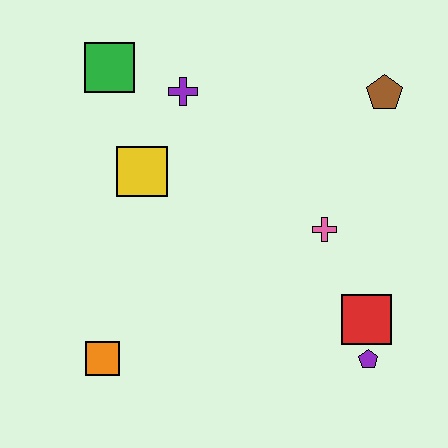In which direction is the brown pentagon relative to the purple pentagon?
The brown pentagon is above the purple pentagon.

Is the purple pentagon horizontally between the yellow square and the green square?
No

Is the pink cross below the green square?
Yes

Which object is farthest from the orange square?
The brown pentagon is farthest from the orange square.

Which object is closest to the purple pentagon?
The red square is closest to the purple pentagon.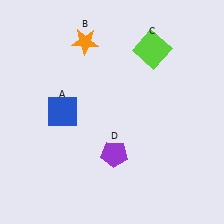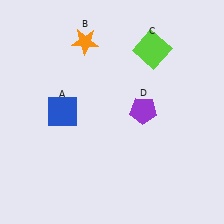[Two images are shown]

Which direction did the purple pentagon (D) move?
The purple pentagon (D) moved up.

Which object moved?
The purple pentagon (D) moved up.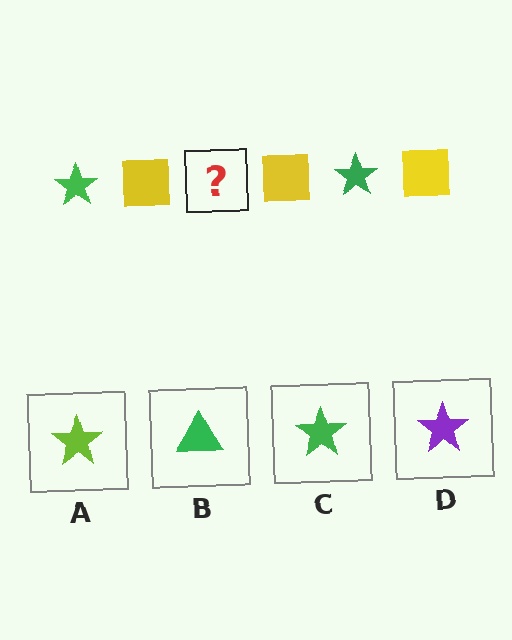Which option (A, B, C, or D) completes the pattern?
C.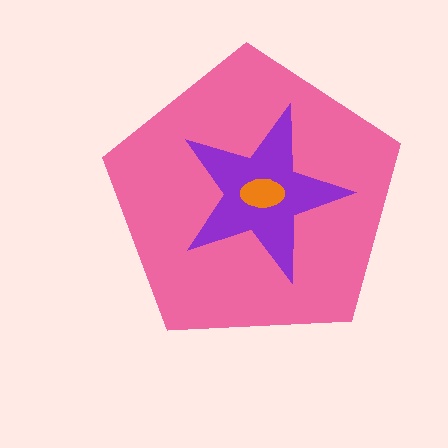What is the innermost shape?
The orange ellipse.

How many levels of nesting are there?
3.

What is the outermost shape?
The pink pentagon.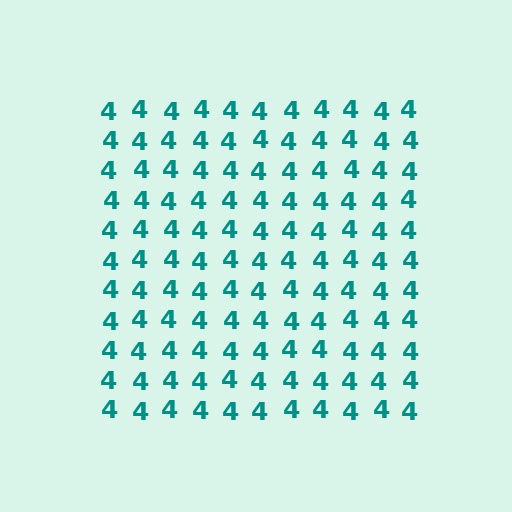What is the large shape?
The large shape is a square.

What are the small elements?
The small elements are digit 4's.